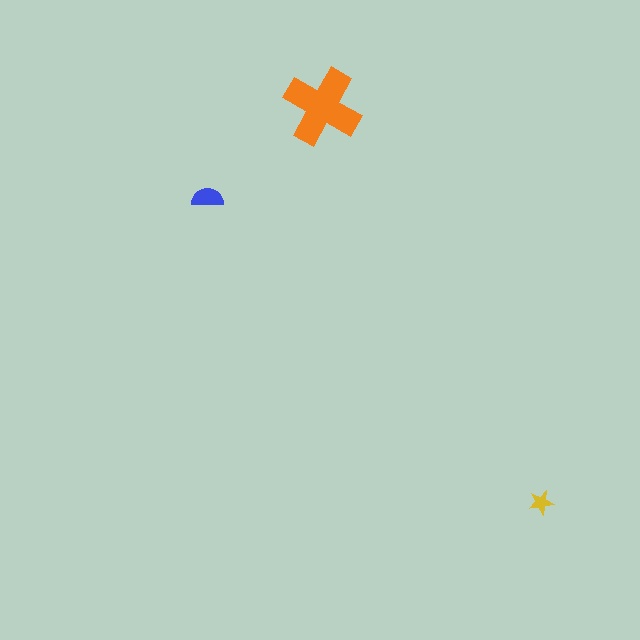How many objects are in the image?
There are 3 objects in the image.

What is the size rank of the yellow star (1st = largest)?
3rd.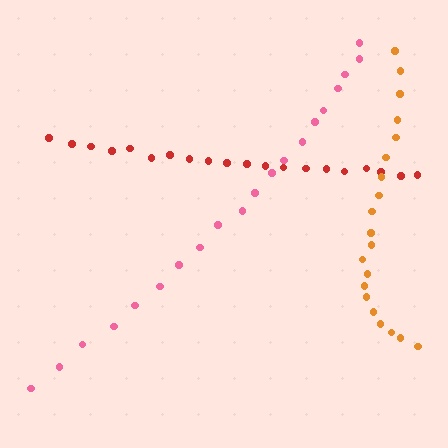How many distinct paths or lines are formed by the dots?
There are 3 distinct paths.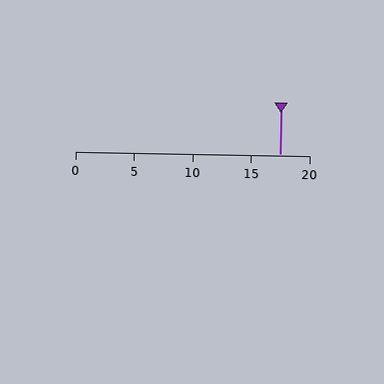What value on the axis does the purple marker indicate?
The marker indicates approximately 17.5.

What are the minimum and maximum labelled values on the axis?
The axis runs from 0 to 20.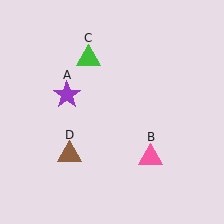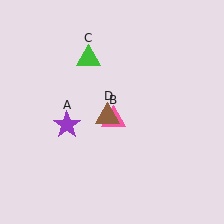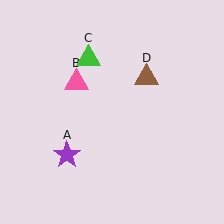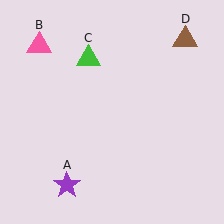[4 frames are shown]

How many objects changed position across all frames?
3 objects changed position: purple star (object A), pink triangle (object B), brown triangle (object D).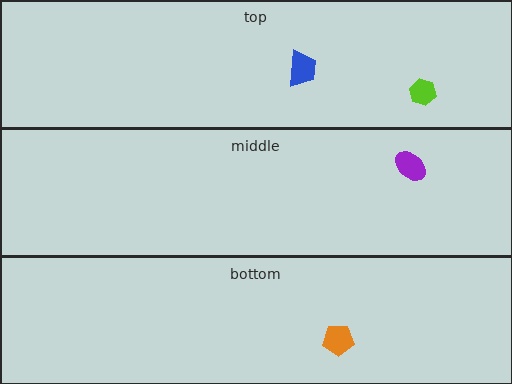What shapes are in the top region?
The blue trapezoid, the lime hexagon.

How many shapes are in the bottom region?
1.